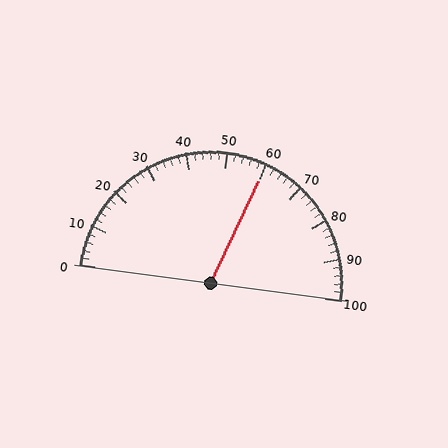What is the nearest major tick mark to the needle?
The nearest major tick mark is 60.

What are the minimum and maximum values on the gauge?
The gauge ranges from 0 to 100.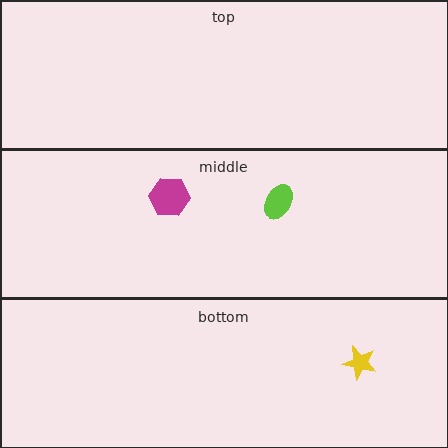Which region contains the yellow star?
The bottom region.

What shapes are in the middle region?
The magenta hexagon, the lime ellipse.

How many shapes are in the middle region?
2.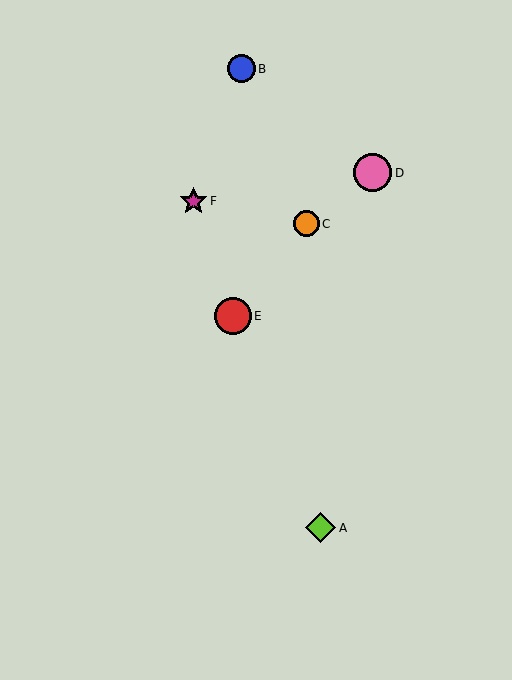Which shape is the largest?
The pink circle (labeled D) is the largest.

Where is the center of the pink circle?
The center of the pink circle is at (373, 173).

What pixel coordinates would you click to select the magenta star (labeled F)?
Click at (193, 201) to select the magenta star F.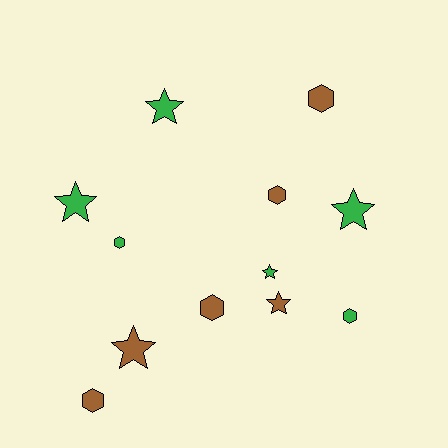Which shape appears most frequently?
Star, with 6 objects.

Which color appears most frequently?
Brown, with 6 objects.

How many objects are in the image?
There are 12 objects.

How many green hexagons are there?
There are 2 green hexagons.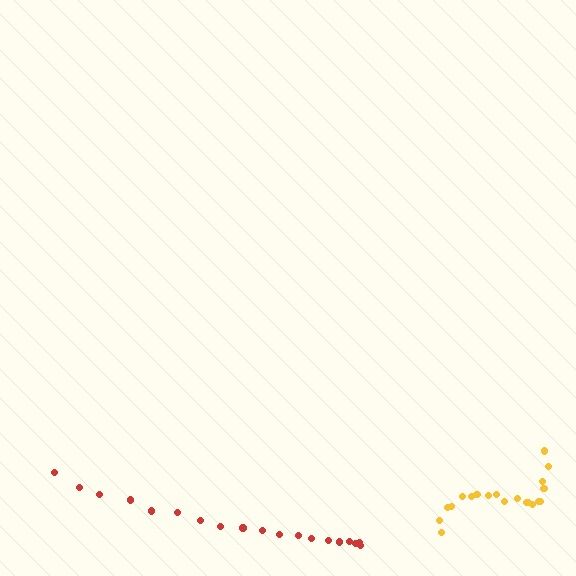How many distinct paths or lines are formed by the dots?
There are 2 distinct paths.